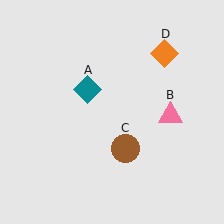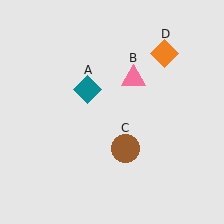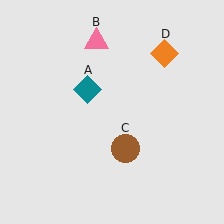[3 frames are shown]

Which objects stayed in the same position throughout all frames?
Teal diamond (object A) and brown circle (object C) and orange diamond (object D) remained stationary.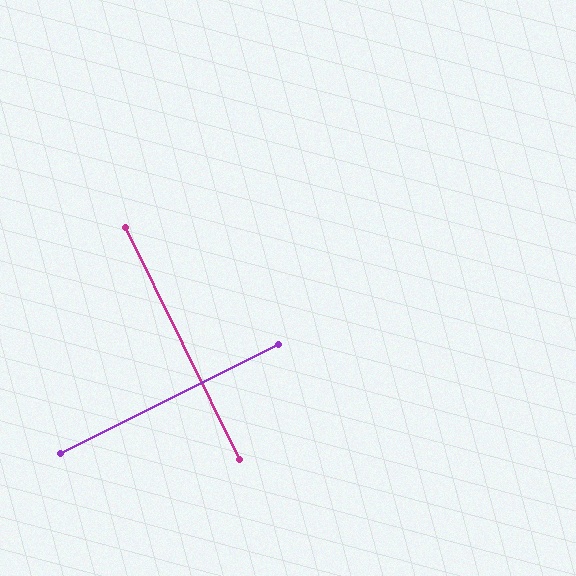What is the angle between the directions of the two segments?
Approximately 89 degrees.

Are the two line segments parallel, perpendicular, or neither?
Perpendicular — they meet at approximately 89°.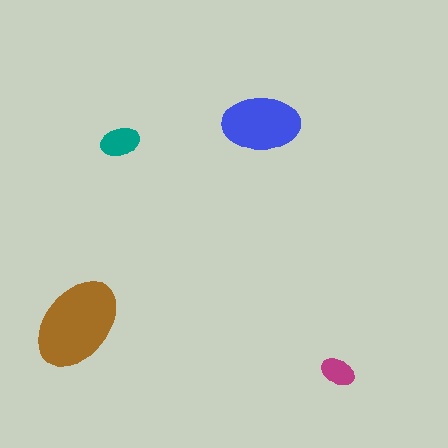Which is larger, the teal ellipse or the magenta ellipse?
The teal one.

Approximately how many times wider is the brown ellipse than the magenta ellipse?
About 2.5 times wider.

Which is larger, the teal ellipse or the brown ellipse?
The brown one.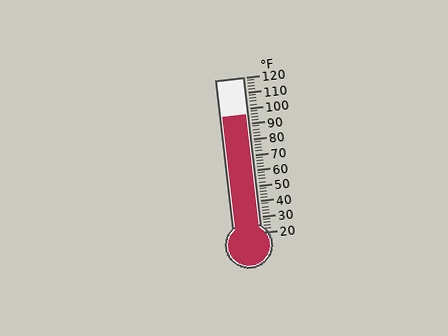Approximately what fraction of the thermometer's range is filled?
The thermometer is filled to approximately 75% of its range.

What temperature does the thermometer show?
The thermometer shows approximately 96°F.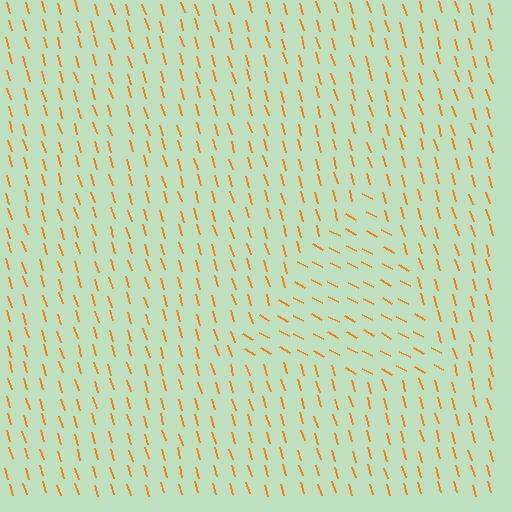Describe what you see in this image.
The image is filled with small orange line segments. A triangle region in the image has lines oriented differently from the surrounding lines, creating a visible texture boundary.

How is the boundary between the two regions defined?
The boundary is defined purely by a change in line orientation (approximately 45 degrees difference). All lines are the same color and thickness.